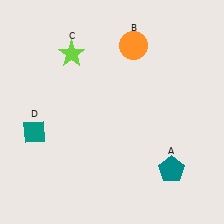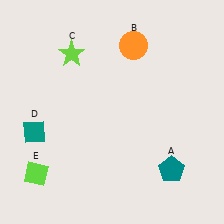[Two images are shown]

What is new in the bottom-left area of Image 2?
A lime diamond (E) was added in the bottom-left area of Image 2.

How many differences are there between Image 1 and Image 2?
There is 1 difference between the two images.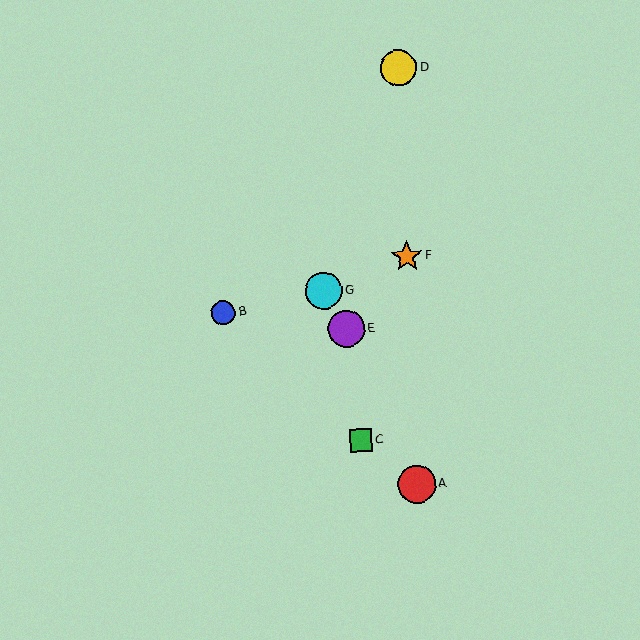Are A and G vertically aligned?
No, A is at x≈417 and G is at x≈323.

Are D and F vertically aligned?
Yes, both are at x≈398.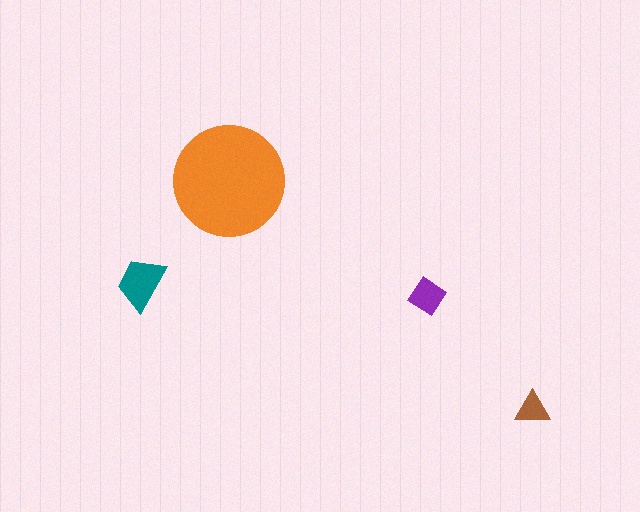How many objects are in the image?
There are 4 objects in the image.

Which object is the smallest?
The brown triangle.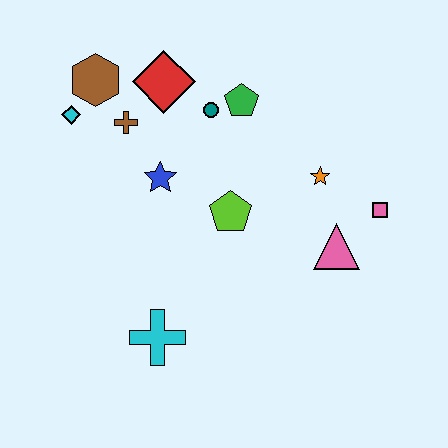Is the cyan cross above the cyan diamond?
No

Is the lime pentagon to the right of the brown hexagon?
Yes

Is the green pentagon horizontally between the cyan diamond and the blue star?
No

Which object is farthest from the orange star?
The cyan diamond is farthest from the orange star.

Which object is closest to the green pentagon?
The teal circle is closest to the green pentagon.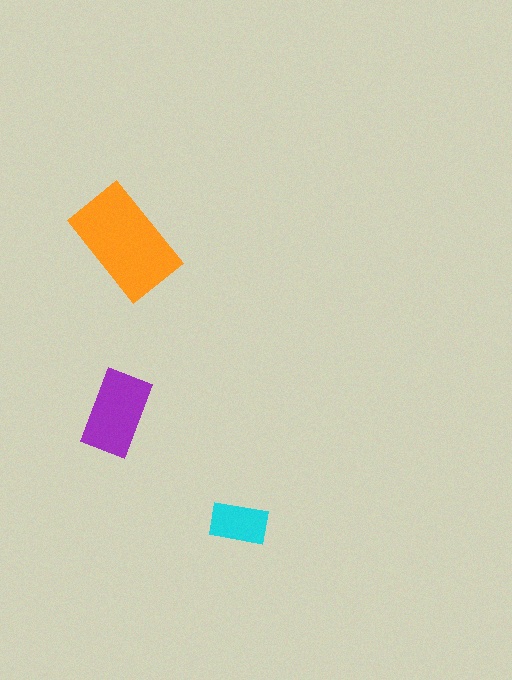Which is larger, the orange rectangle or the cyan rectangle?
The orange one.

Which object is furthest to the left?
The purple rectangle is leftmost.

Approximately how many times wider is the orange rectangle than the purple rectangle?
About 1.5 times wider.